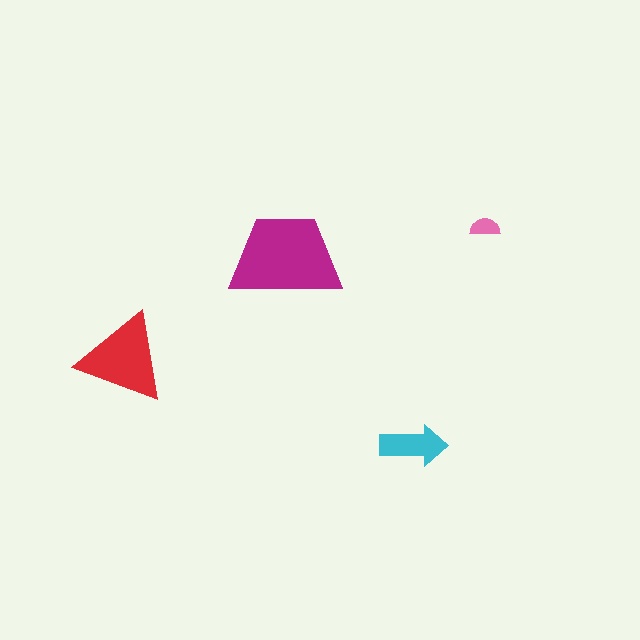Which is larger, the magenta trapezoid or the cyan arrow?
The magenta trapezoid.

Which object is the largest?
The magenta trapezoid.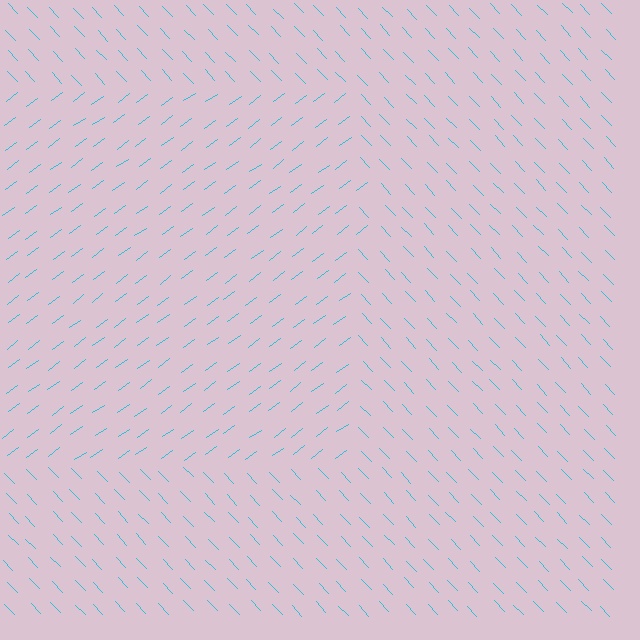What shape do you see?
I see a rectangle.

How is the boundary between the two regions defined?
The boundary is defined purely by a change in line orientation (approximately 82 degrees difference). All lines are the same color and thickness.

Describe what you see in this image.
The image is filled with small cyan line segments. A rectangle region in the image has lines oriented differently from the surrounding lines, creating a visible texture boundary.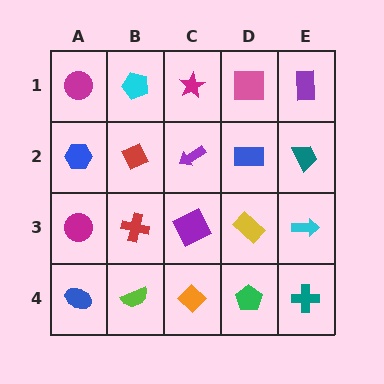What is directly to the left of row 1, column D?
A magenta star.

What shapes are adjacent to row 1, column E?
A teal trapezoid (row 2, column E), a pink square (row 1, column D).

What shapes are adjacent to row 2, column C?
A magenta star (row 1, column C), a purple square (row 3, column C), a red diamond (row 2, column B), a blue rectangle (row 2, column D).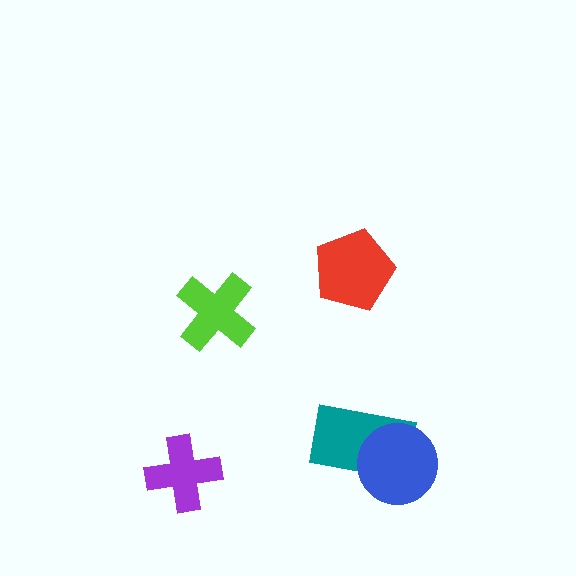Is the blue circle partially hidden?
No, no other shape covers it.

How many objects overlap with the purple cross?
0 objects overlap with the purple cross.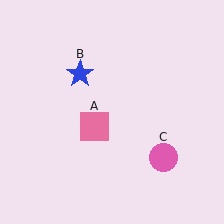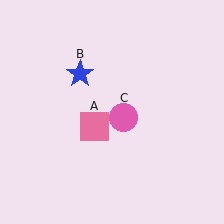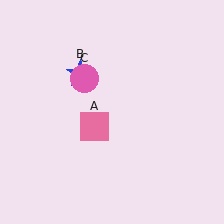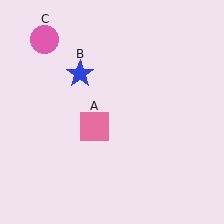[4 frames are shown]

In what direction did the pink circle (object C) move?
The pink circle (object C) moved up and to the left.